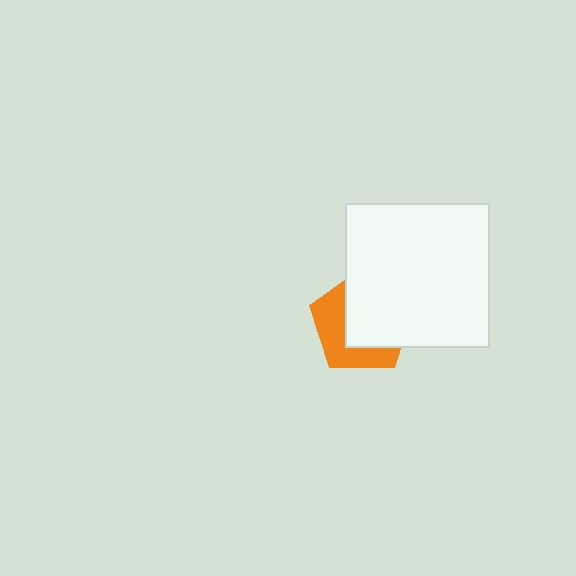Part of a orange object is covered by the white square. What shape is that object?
It is a pentagon.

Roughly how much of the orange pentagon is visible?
A small part of it is visible (roughly 43%).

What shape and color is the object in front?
The object in front is a white square.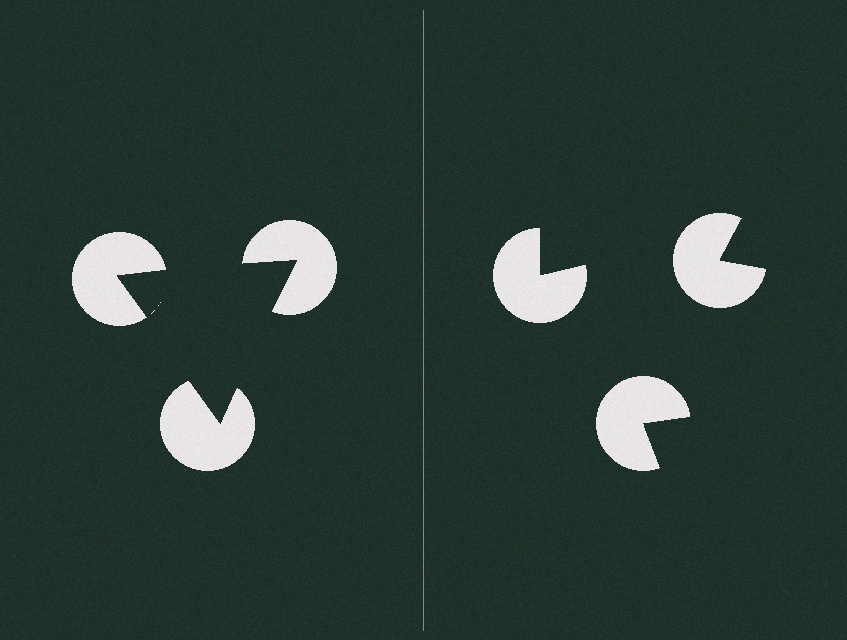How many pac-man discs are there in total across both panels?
6 — 3 on each side.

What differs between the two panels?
The pac-man discs are positioned identically on both sides; only the wedge orientations differ. On the left they align to a triangle; on the right they are misaligned.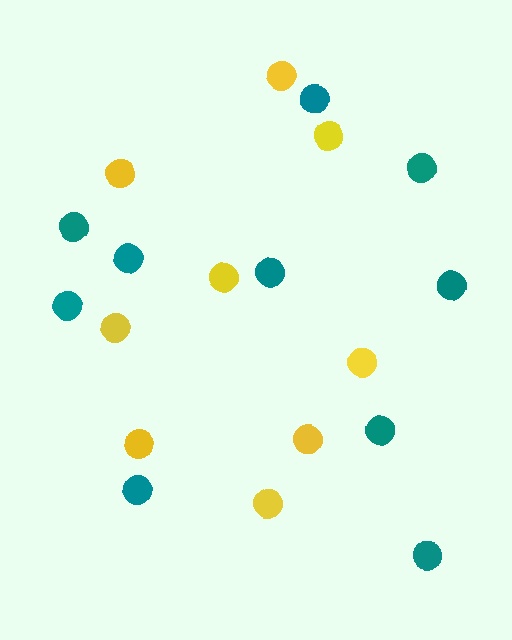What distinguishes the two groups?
There are 2 groups: one group of teal circles (10) and one group of yellow circles (9).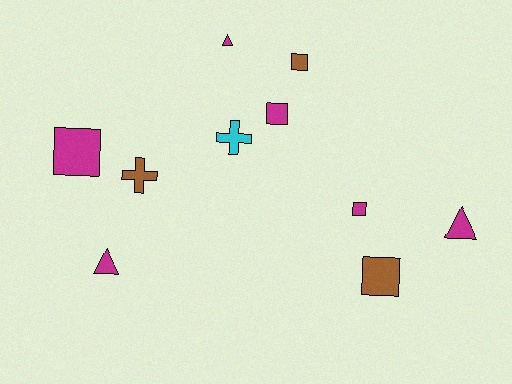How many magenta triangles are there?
There are 3 magenta triangles.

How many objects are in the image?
There are 10 objects.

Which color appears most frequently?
Magenta, with 6 objects.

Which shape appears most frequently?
Square, with 5 objects.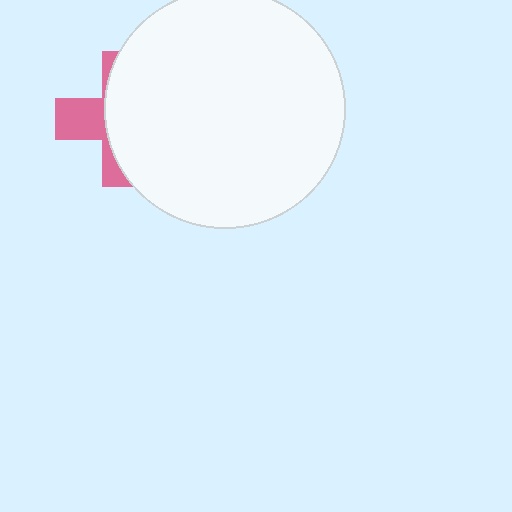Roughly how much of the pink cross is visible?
A small part of it is visible (roughly 34%).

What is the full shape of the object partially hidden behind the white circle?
The partially hidden object is a pink cross.